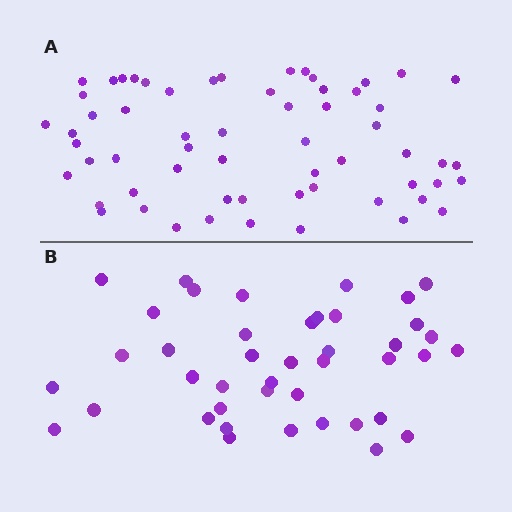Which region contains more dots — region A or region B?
Region A (the top region) has more dots.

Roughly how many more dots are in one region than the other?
Region A has approximately 20 more dots than region B.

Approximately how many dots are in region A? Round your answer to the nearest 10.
About 60 dots.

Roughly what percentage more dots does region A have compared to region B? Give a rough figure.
About 45% more.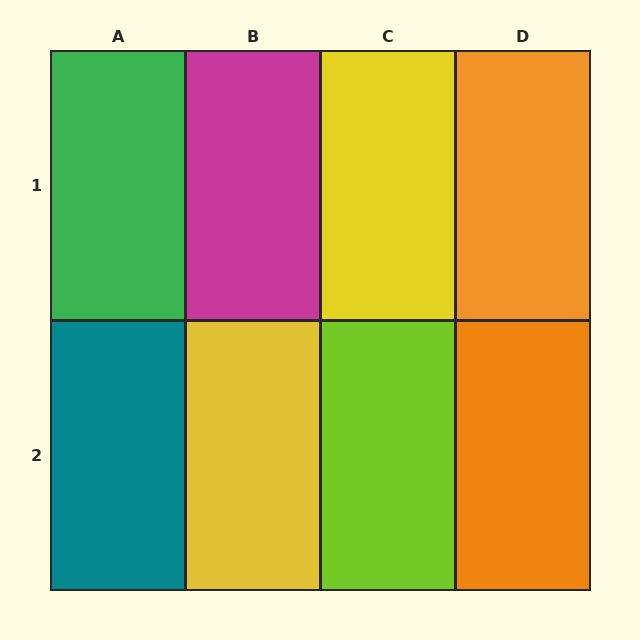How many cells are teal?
1 cell is teal.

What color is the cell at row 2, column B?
Yellow.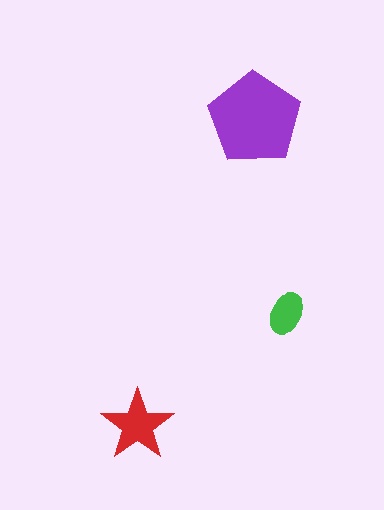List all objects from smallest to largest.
The green ellipse, the red star, the purple pentagon.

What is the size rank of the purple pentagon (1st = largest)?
1st.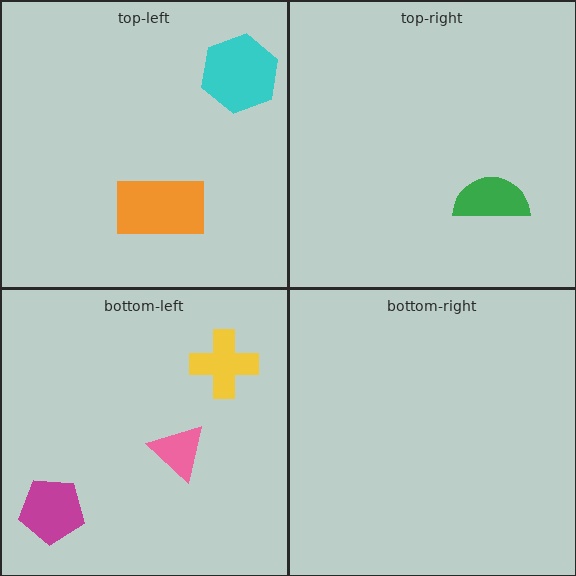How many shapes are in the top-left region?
2.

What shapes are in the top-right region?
The green semicircle.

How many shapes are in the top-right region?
1.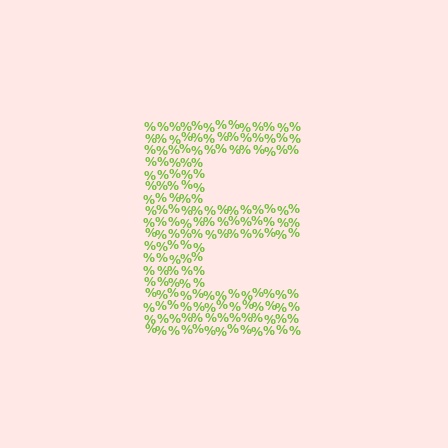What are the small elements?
The small elements are percent signs.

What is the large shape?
The large shape is the letter E.